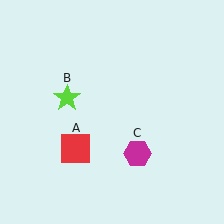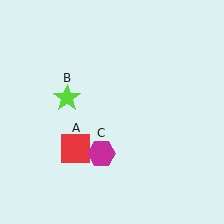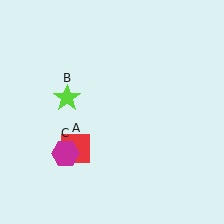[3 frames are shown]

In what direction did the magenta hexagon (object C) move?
The magenta hexagon (object C) moved left.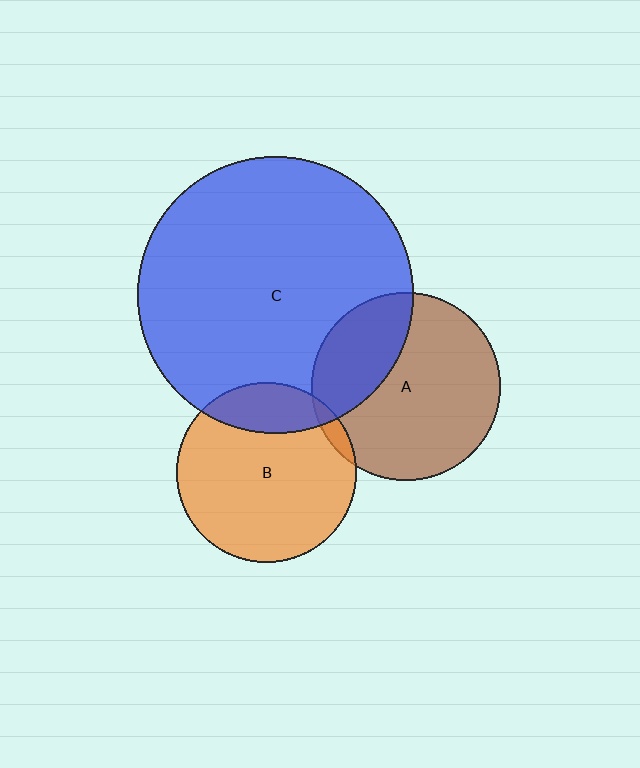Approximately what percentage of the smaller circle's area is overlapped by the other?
Approximately 20%.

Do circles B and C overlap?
Yes.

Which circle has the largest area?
Circle C (blue).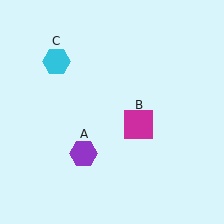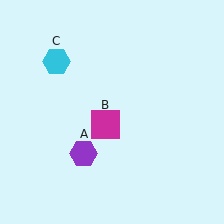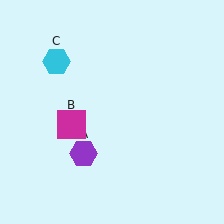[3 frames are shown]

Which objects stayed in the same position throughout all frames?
Purple hexagon (object A) and cyan hexagon (object C) remained stationary.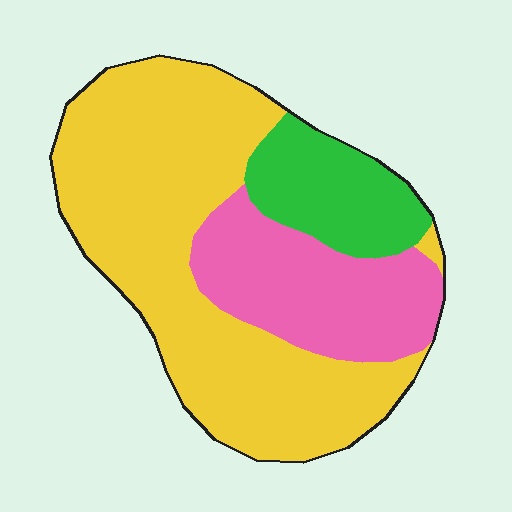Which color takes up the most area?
Yellow, at roughly 60%.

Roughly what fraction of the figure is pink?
Pink covers about 25% of the figure.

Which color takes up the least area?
Green, at roughly 15%.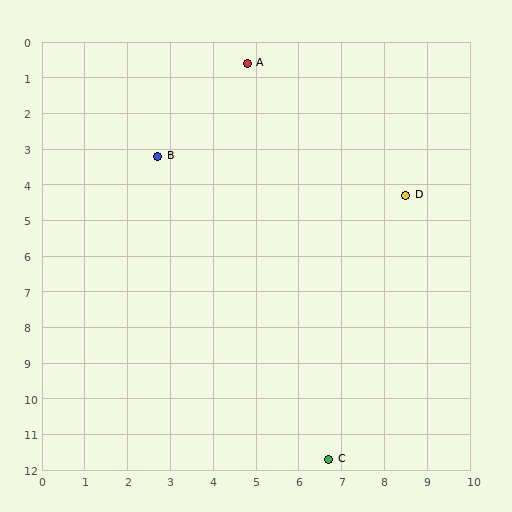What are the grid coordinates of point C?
Point C is at approximately (6.7, 11.7).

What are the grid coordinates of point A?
Point A is at approximately (4.8, 0.6).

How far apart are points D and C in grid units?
Points D and C are about 7.6 grid units apart.